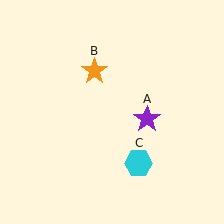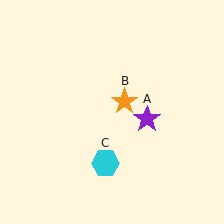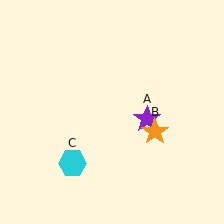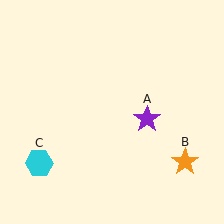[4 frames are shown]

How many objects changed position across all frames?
2 objects changed position: orange star (object B), cyan hexagon (object C).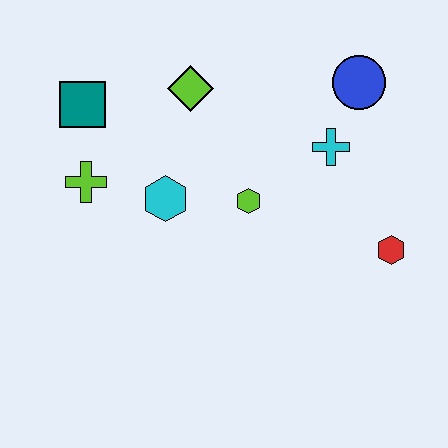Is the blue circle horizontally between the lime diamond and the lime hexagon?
No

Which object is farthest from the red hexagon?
The teal square is farthest from the red hexagon.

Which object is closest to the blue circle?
The cyan cross is closest to the blue circle.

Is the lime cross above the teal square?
No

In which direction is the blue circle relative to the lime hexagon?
The blue circle is above the lime hexagon.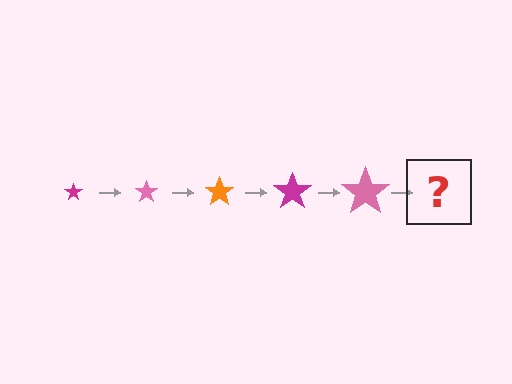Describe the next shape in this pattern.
It should be an orange star, larger than the previous one.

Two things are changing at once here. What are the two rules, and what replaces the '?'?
The two rules are that the star grows larger each step and the color cycles through magenta, pink, and orange. The '?' should be an orange star, larger than the previous one.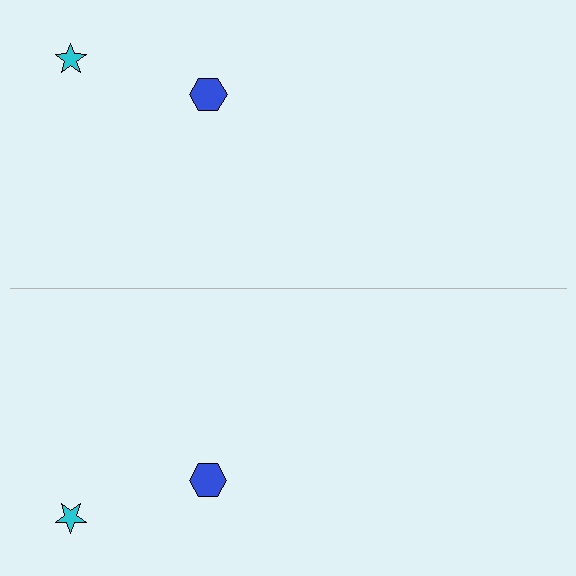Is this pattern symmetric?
Yes, this pattern has bilateral (reflection) symmetry.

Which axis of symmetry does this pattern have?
The pattern has a horizontal axis of symmetry running through the center of the image.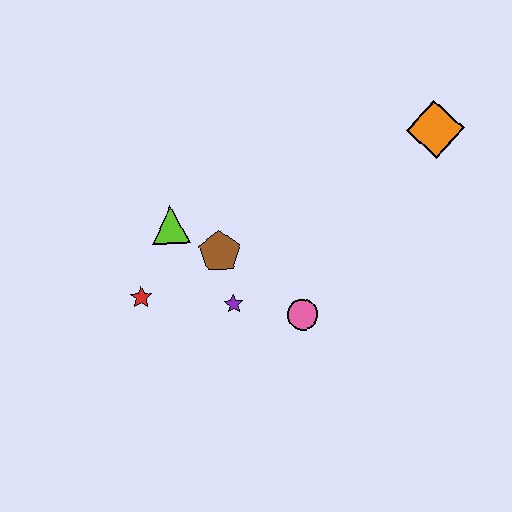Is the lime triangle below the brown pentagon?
No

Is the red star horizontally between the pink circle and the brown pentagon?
No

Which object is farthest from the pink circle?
The orange diamond is farthest from the pink circle.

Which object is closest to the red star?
The lime triangle is closest to the red star.